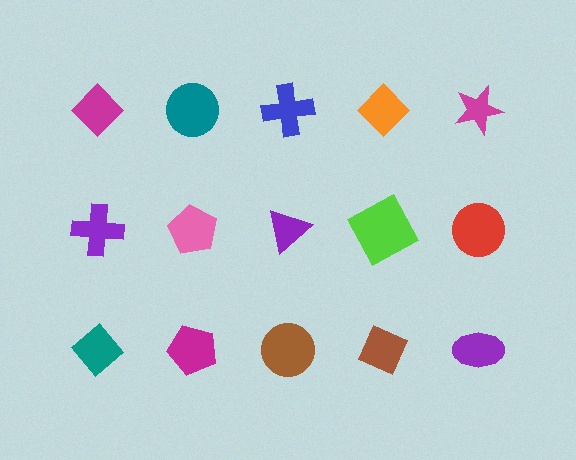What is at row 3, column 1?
A teal diamond.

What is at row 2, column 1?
A purple cross.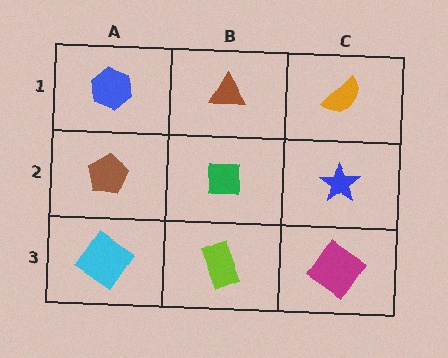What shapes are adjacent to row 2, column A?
A blue hexagon (row 1, column A), a cyan diamond (row 3, column A), a green square (row 2, column B).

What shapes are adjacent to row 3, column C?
A blue star (row 2, column C), a lime rectangle (row 3, column B).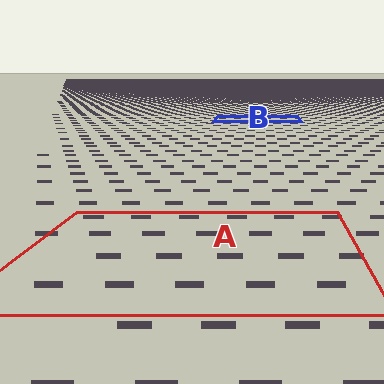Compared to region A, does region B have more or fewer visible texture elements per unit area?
Region B has more texture elements per unit area — they are packed more densely because it is farther away.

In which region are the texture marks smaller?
The texture marks are smaller in region B, because it is farther away.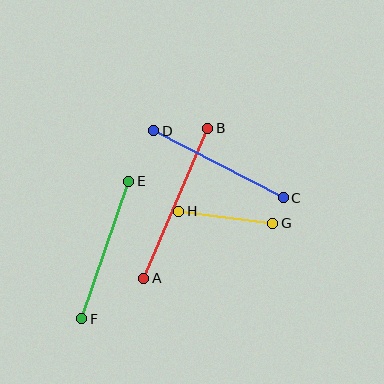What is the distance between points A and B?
The distance is approximately 163 pixels.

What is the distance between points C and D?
The distance is approximately 146 pixels.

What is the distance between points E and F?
The distance is approximately 145 pixels.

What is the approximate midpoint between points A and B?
The midpoint is at approximately (176, 203) pixels.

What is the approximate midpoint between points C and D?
The midpoint is at approximately (219, 164) pixels.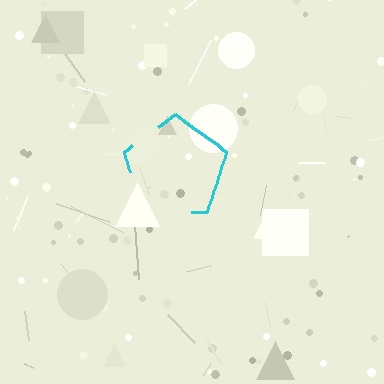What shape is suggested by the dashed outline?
The dashed outline suggests a pentagon.